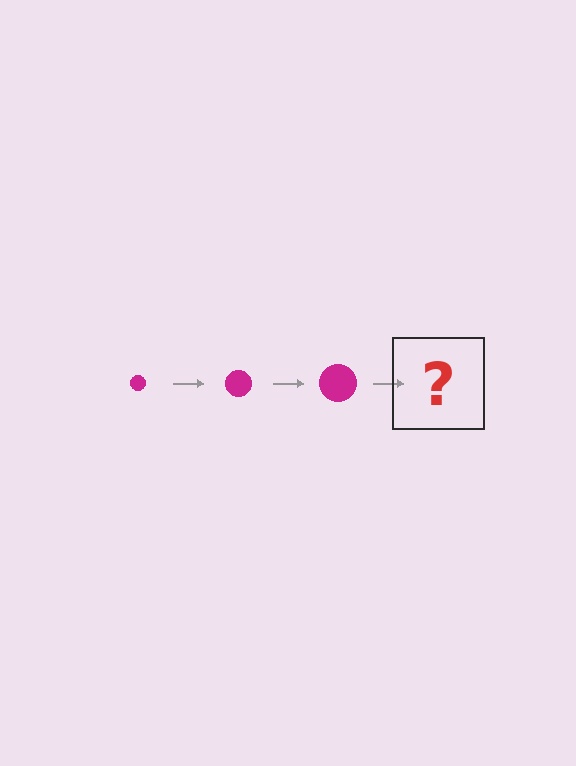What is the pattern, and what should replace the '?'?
The pattern is that the circle gets progressively larger each step. The '?' should be a magenta circle, larger than the previous one.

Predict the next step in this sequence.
The next step is a magenta circle, larger than the previous one.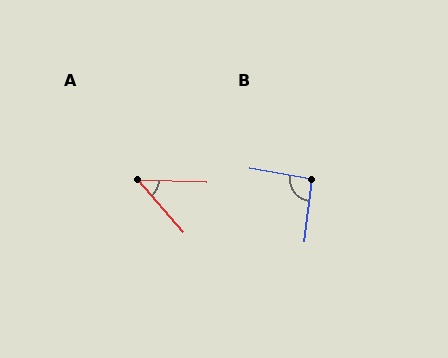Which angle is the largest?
B, at approximately 92 degrees.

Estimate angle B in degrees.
Approximately 92 degrees.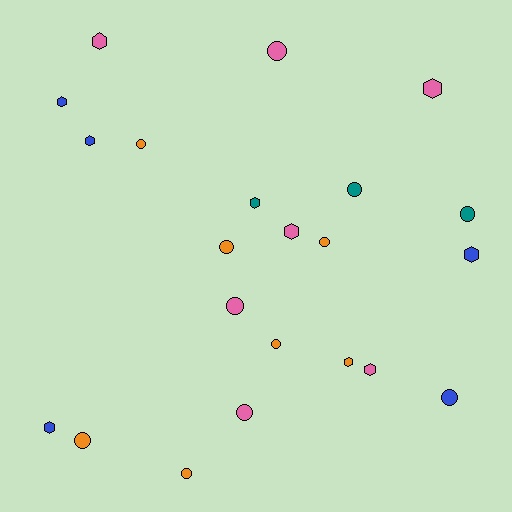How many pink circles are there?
There are 3 pink circles.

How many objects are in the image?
There are 22 objects.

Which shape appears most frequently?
Circle, with 12 objects.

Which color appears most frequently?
Pink, with 7 objects.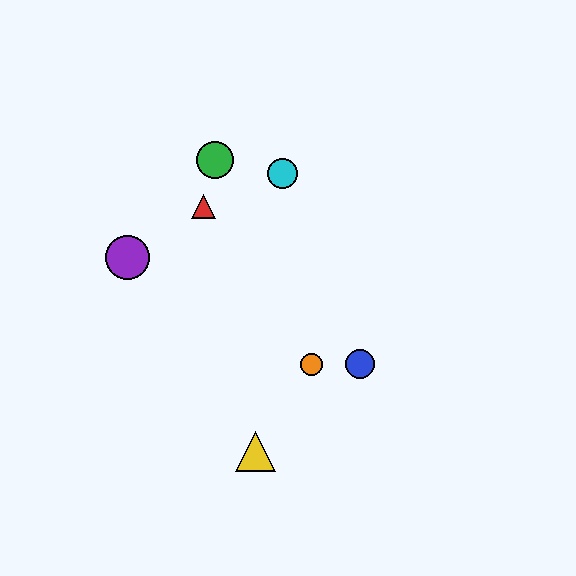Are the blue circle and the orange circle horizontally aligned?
Yes, both are at y≈364.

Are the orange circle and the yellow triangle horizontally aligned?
No, the orange circle is at y≈364 and the yellow triangle is at y≈451.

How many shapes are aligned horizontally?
2 shapes (the blue circle, the orange circle) are aligned horizontally.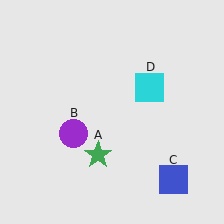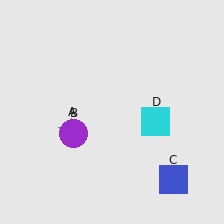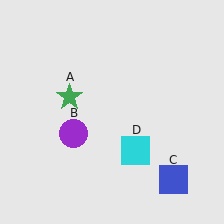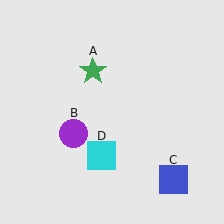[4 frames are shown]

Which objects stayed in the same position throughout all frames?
Purple circle (object B) and blue square (object C) remained stationary.